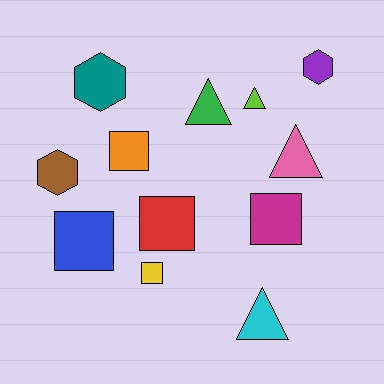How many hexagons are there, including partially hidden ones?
There are 3 hexagons.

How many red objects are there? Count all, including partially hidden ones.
There is 1 red object.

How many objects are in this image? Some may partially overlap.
There are 12 objects.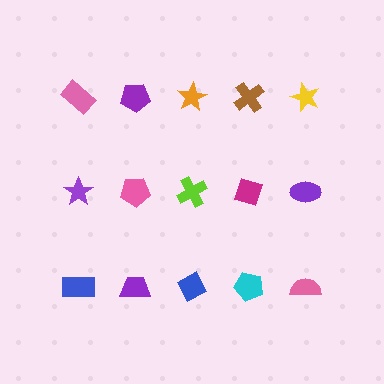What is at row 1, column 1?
A pink rectangle.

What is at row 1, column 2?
A purple pentagon.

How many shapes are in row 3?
5 shapes.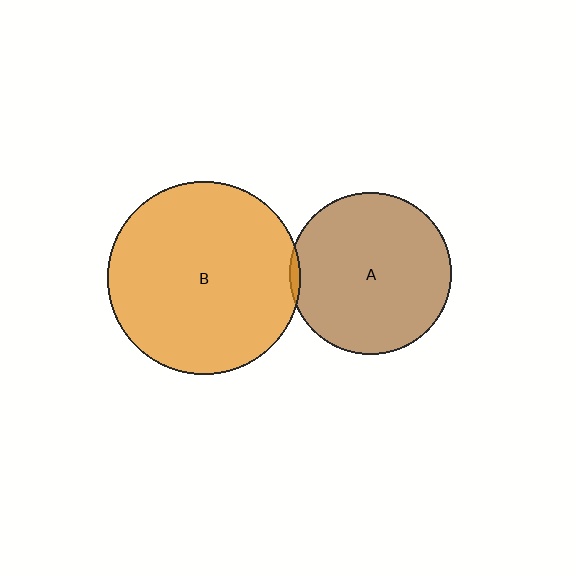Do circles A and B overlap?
Yes.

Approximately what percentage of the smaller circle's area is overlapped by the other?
Approximately 5%.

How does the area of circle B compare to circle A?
Approximately 1.4 times.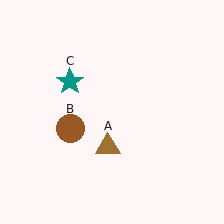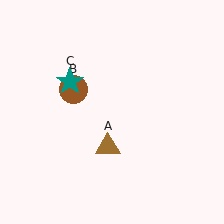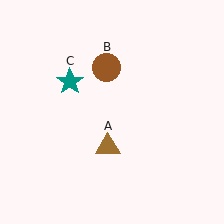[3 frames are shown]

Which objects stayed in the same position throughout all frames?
Brown triangle (object A) and teal star (object C) remained stationary.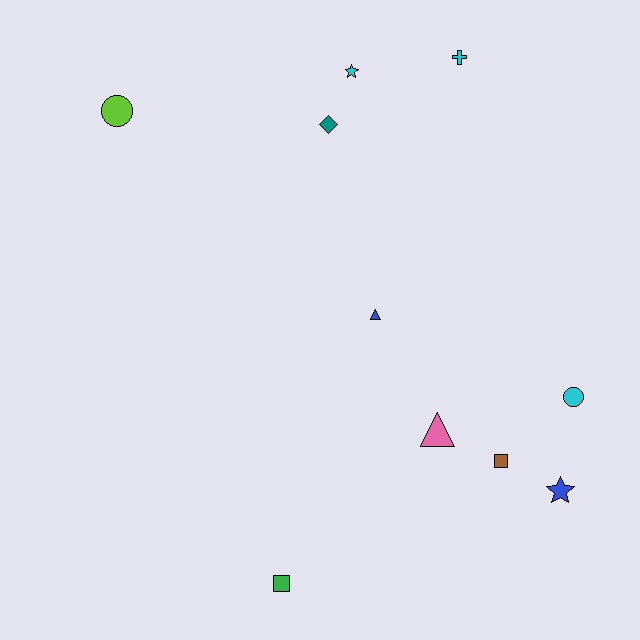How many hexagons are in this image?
There are no hexagons.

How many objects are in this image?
There are 10 objects.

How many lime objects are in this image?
There is 1 lime object.